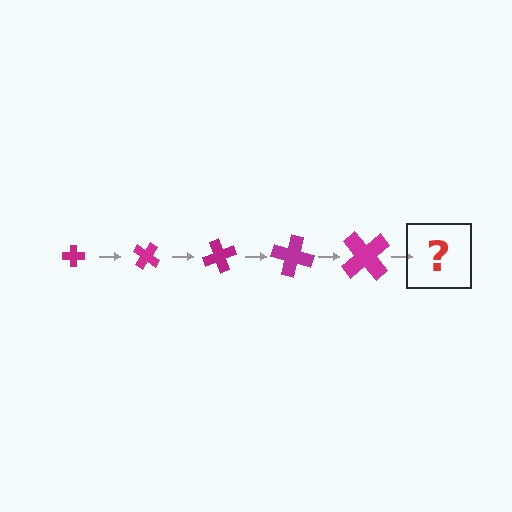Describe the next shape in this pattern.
It should be a cross, larger than the previous one and rotated 175 degrees from the start.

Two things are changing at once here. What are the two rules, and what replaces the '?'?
The two rules are that the cross grows larger each step and it rotates 35 degrees each step. The '?' should be a cross, larger than the previous one and rotated 175 degrees from the start.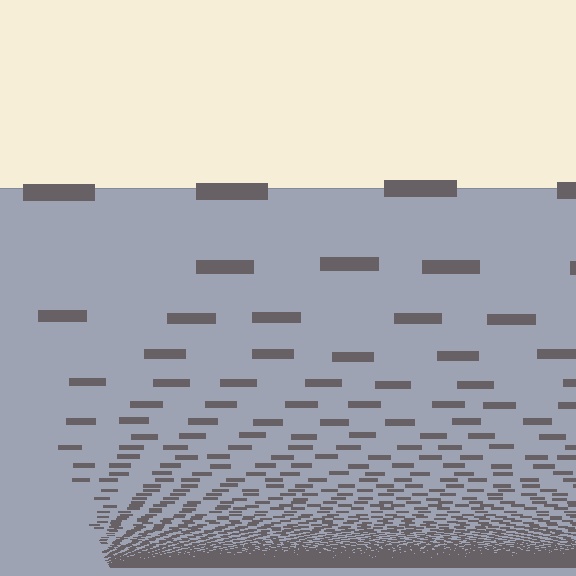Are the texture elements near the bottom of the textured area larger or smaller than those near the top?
Smaller. The gradient is inverted — elements near the bottom are smaller and denser.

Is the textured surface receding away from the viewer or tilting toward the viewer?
The surface appears to tilt toward the viewer. Texture elements get larger and sparser toward the top.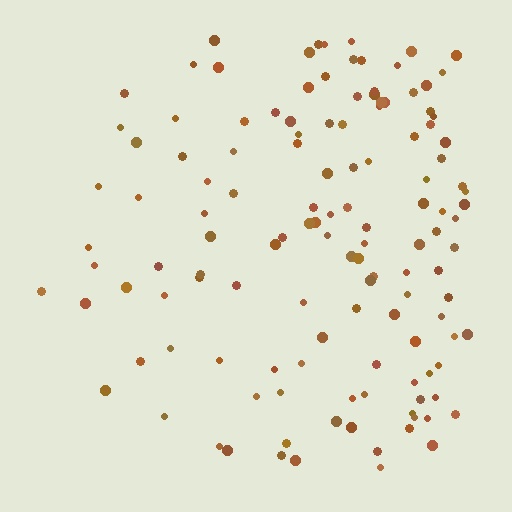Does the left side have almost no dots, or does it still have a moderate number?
Still a moderate number, just noticeably fewer than the right.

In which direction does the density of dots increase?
From left to right, with the right side densest.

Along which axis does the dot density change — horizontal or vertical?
Horizontal.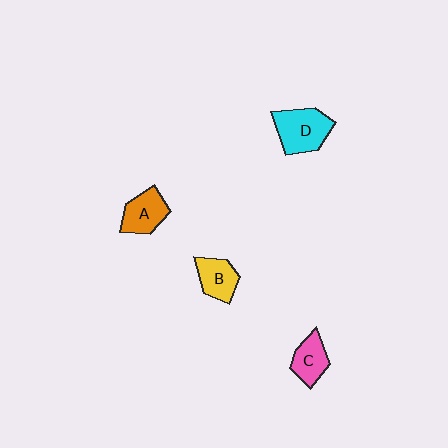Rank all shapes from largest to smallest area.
From largest to smallest: D (cyan), A (orange), B (yellow), C (pink).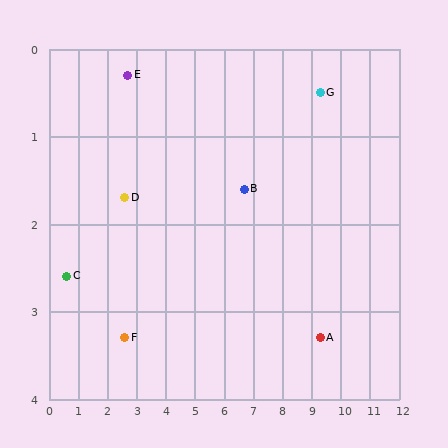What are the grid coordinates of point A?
Point A is at approximately (9.3, 3.3).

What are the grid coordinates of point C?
Point C is at approximately (0.6, 2.6).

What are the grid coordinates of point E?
Point E is at approximately (2.7, 0.3).